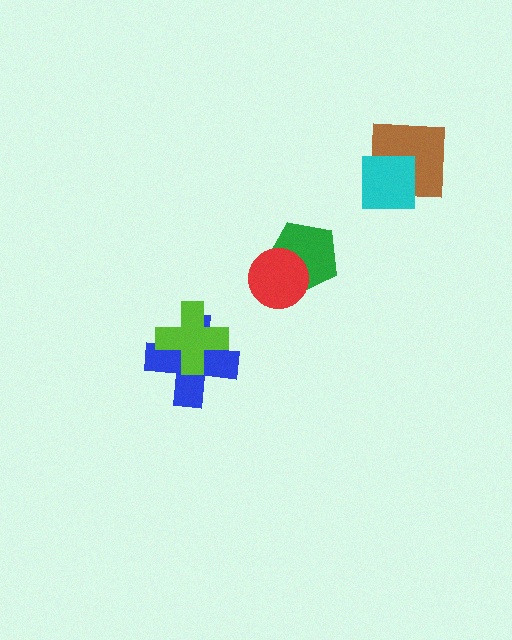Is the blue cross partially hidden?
Yes, it is partially covered by another shape.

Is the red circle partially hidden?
No, no other shape covers it.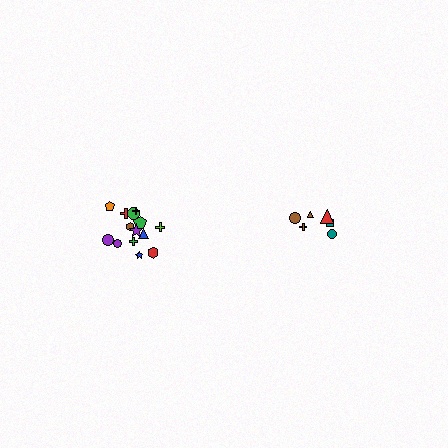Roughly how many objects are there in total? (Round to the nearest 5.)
Roughly 20 objects in total.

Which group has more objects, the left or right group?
The left group.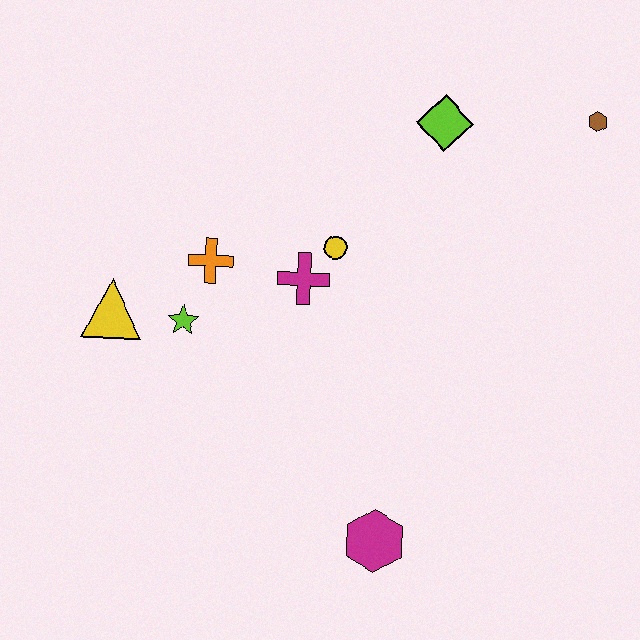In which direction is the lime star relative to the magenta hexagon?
The lime star is above the magenta hexagon.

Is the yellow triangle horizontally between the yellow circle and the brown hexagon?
No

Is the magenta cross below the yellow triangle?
No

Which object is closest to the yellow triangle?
The lime star is closest to the yellow triangle.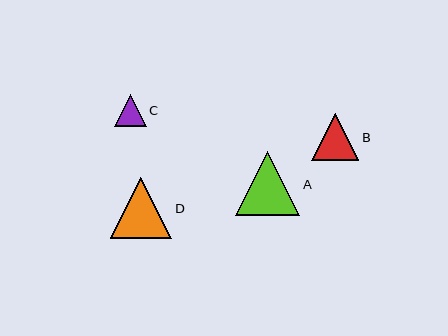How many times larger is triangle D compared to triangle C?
Triangle D is approximately 2.0 times the size of triangle C.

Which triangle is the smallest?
Triangle C is the smallest with a size of approximately 31 pixels.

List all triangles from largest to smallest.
From largest to smallest: A, D, B, C.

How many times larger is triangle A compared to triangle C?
Triangle A is approximately 2.0 times the size of triangle C.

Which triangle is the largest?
Triangle A is the largest with a size of approximately 64 pixels.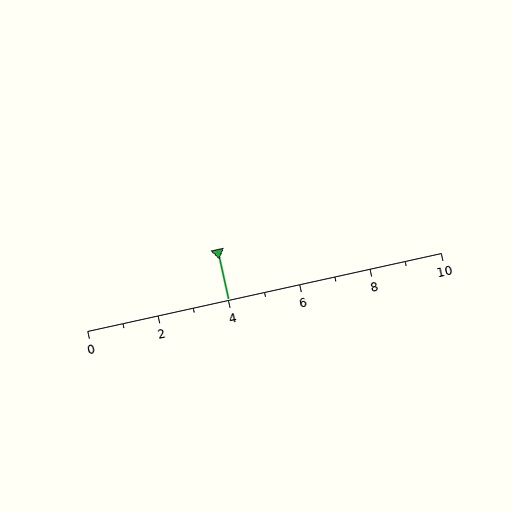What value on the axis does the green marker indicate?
The marker indicates approximately 4.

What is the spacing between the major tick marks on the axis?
The major ticks are spaced 2 apart.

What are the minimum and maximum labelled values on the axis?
The axis runs from 0 to 10.